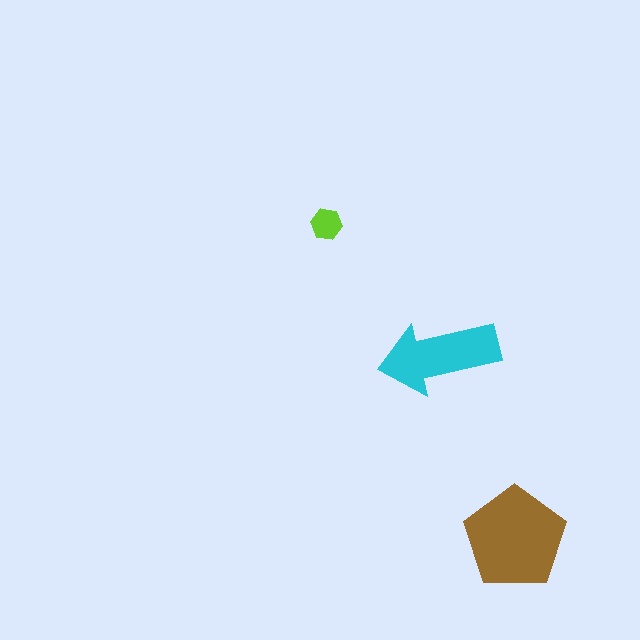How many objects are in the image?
There are 3 objects in the image.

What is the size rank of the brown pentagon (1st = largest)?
1st.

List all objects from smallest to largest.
The lime hexagon, the cyan arrow, the brown pentagon.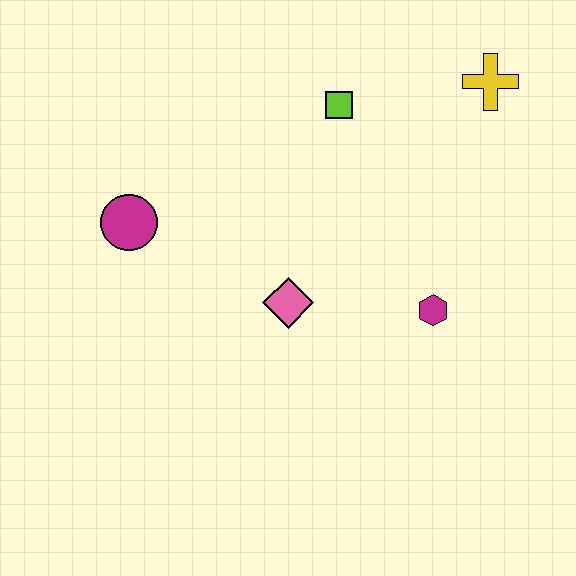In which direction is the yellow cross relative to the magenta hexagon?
The yellow cross is above the magenta hexagon.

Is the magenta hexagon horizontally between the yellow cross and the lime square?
Yes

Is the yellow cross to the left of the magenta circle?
No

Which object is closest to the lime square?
The yellow cross is closest to the lime square.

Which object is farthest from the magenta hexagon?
The magenta circle is farthest from the magenta hexagon.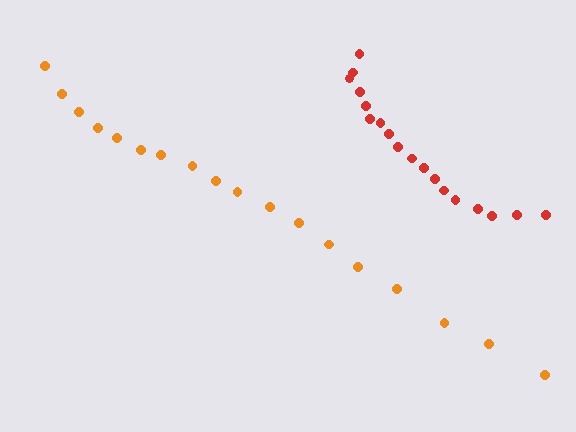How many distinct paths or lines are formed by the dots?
There are 2 distinct paths.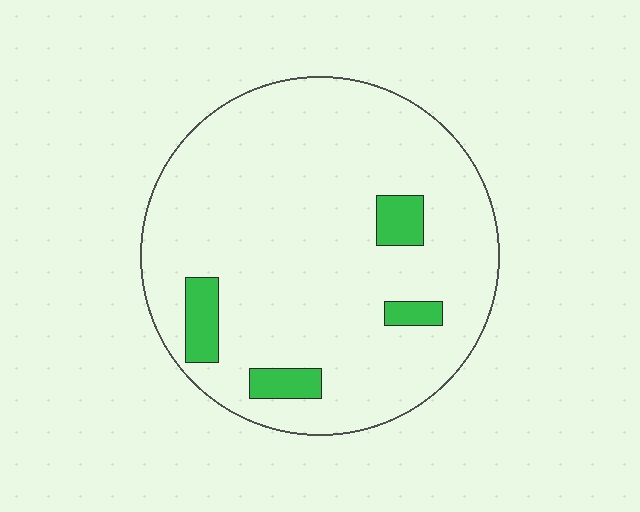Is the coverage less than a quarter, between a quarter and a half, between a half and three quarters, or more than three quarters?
Less than a quarter.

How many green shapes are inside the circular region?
4.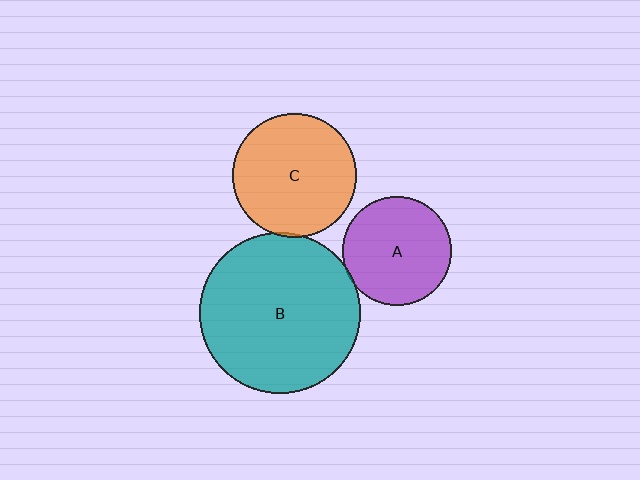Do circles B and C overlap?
Yes.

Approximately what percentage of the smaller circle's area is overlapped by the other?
Approximately 5%.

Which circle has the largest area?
Circle B (teal).